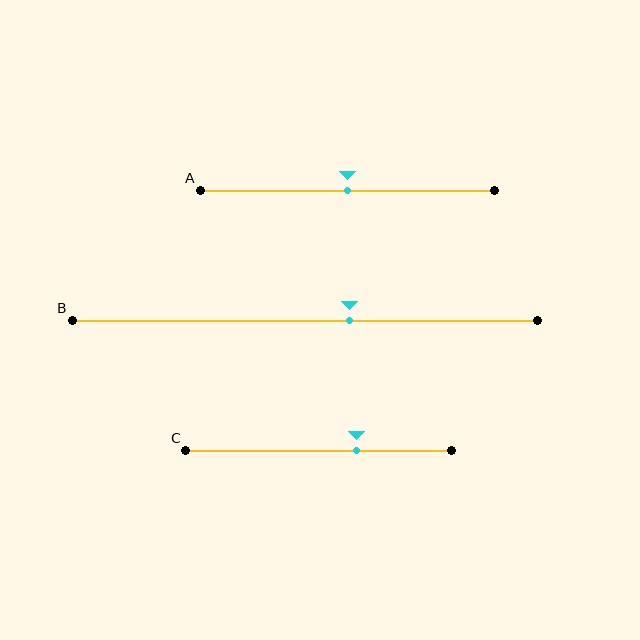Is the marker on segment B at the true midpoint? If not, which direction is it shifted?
No, the marker on segment B is shifted to the right by about 10% of the segment length.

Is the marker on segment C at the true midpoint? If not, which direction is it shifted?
No, the marker on segment C is shifted to the right by about 14% of the segment length.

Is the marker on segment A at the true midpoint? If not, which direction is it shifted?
Yes, the marker on segment A is at the true midpoint.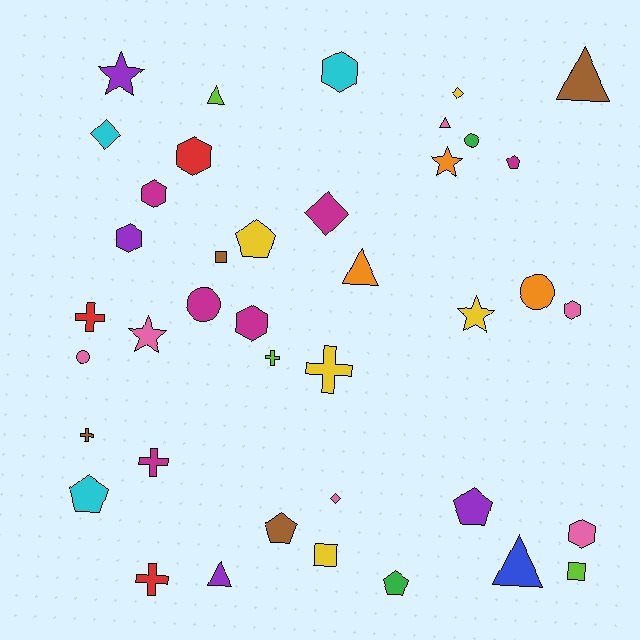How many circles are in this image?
There are 4 circles.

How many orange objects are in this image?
There are 3 orange objects.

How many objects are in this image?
There are 40 objects.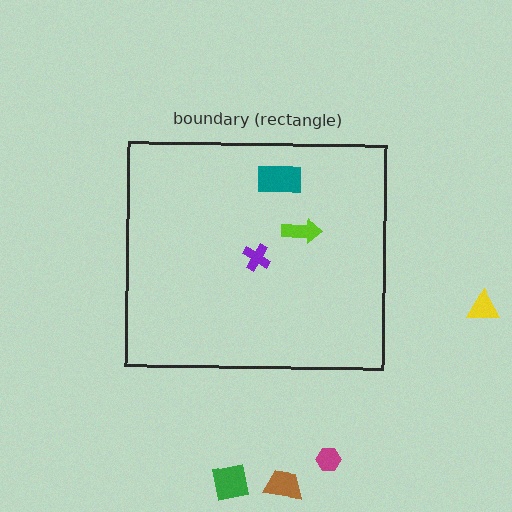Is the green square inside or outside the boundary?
Outside.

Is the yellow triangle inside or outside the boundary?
Outside.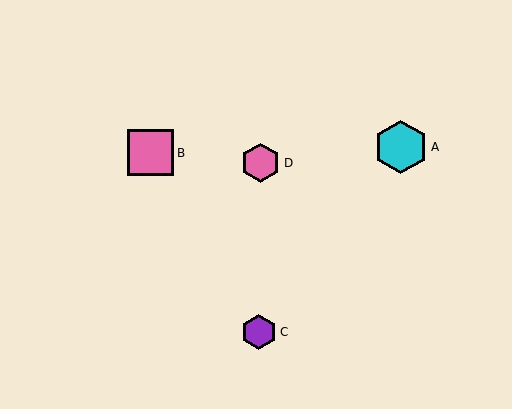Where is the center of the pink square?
The center of the pink square is at (151, 153).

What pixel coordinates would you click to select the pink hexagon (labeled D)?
Click at (261, 163) to select the pink hexagon D.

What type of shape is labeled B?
Shape B is a pink square.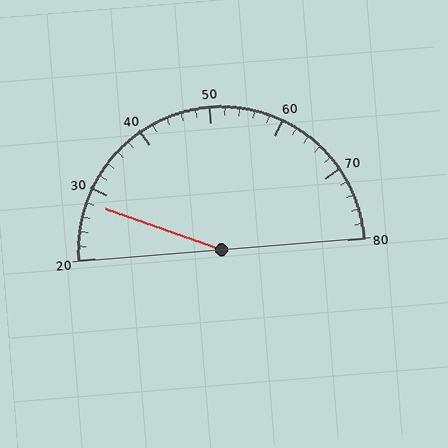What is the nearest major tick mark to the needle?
The nearest major tick mark is 30.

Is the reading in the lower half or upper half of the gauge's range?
The reading is in the lower half of the range (20 to 80).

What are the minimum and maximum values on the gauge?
The gauge ranges from 20 to 80.